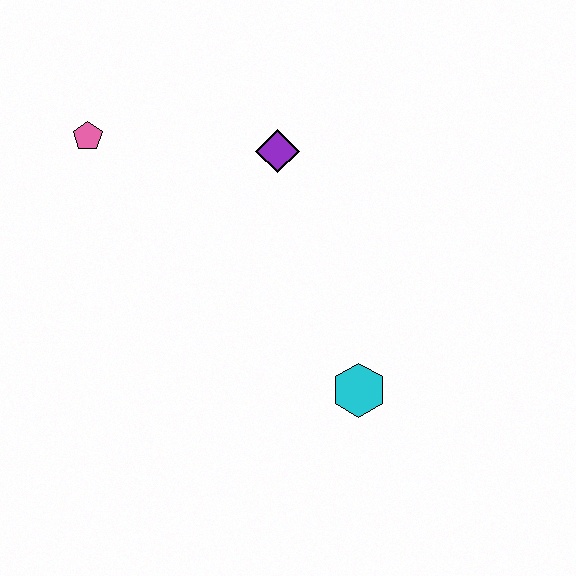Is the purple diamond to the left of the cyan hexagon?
Yes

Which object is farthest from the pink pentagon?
The cyan hexagon is farthest from the pink pentagon.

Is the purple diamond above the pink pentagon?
No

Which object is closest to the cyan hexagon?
The purple diamond is closest to the cyan hexagon.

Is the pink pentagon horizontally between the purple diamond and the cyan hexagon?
No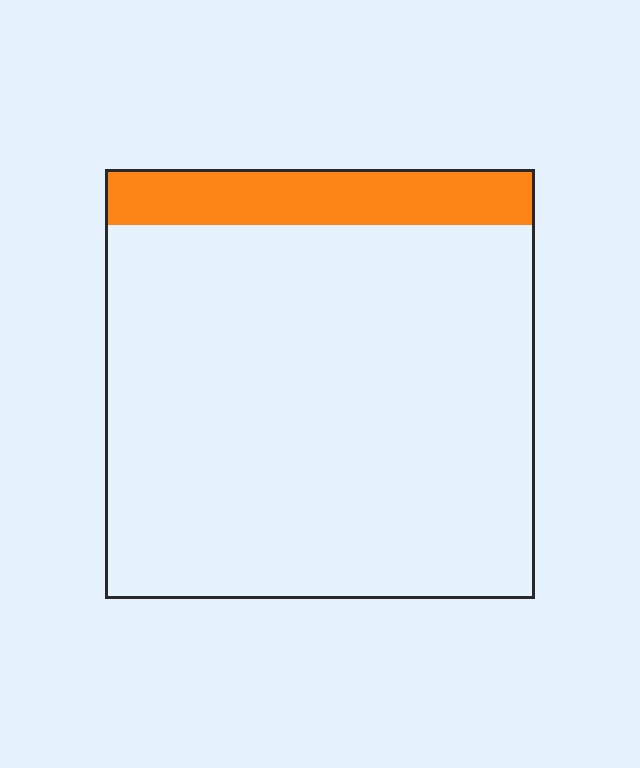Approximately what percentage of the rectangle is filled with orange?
Approximately 15%.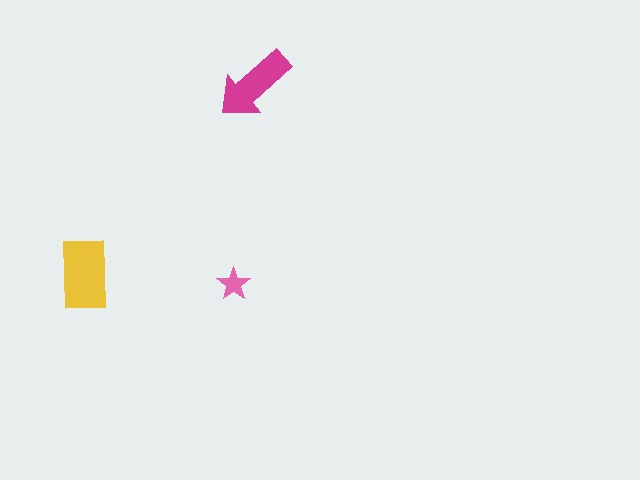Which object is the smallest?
The pink star.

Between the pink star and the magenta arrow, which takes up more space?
The magenta arrow.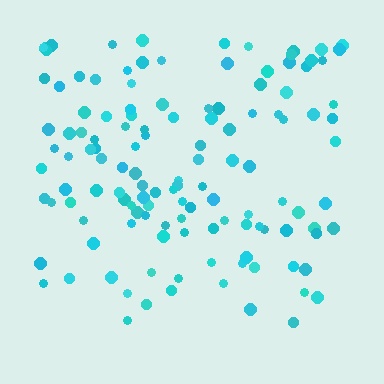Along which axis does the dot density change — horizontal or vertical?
Vertical.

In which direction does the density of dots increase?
From bottom to top, with the top side densest.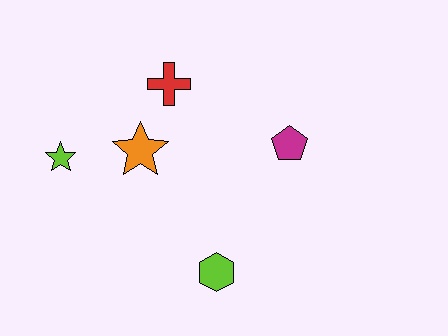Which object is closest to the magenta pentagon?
The red cross is closest to the magenta pentagon.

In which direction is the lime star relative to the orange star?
The lime star is to the left of the orange star.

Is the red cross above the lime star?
Yes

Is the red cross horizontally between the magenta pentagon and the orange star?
Yes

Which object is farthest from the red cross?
The lime hexagon is farthest from the red cross.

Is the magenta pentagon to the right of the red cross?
Yes